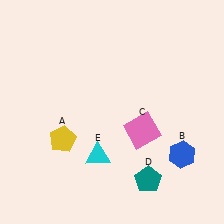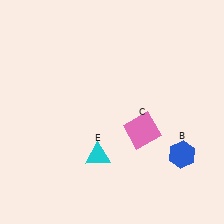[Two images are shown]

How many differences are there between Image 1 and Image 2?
There are 2 differences between the two images.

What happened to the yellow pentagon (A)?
The yellow pentagon (A) was removed in Image 2. It was in the bottom-left area of Image 1.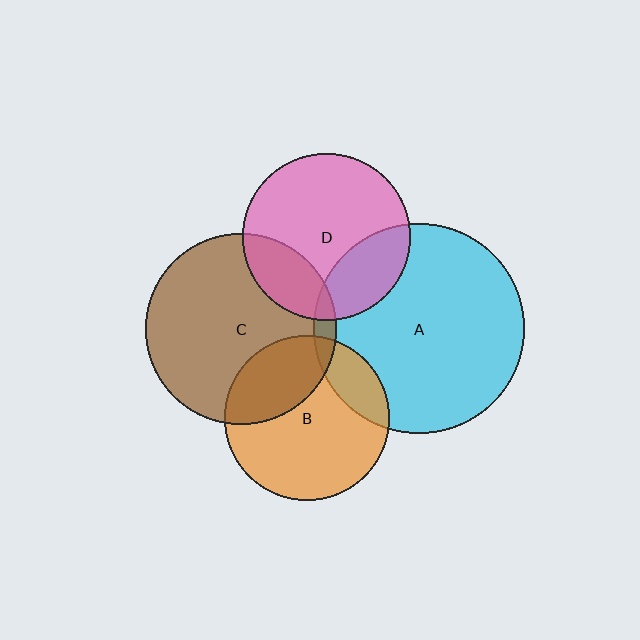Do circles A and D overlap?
Yes.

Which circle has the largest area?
Circle A (cyan).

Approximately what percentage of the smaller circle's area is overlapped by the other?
Approximately 25%.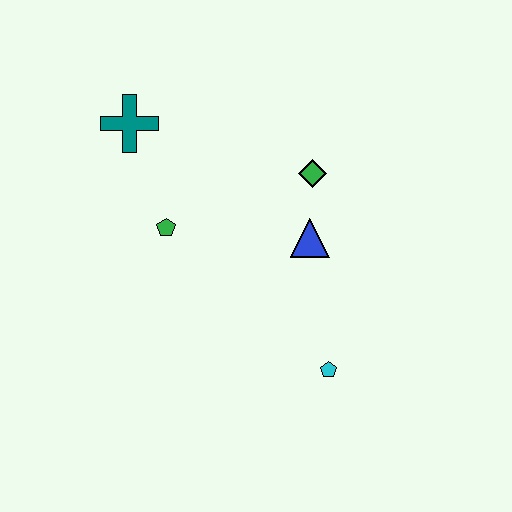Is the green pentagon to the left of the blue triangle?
Yes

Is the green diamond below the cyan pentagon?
No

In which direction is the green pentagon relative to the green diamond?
The green pentagon is to the left of the green diamond.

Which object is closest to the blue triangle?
The green diamond is closest to the blue triangle.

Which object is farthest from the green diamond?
The cyan pentagon is farthest from the green diamond.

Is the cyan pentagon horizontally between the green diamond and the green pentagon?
No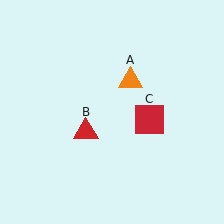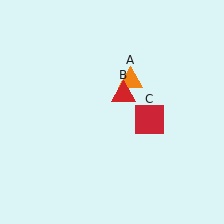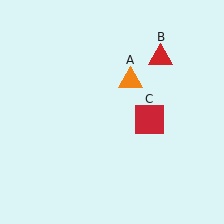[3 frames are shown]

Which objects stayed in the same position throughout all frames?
Orange triangle (object A) and red square (object C) remained stationary.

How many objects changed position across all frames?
1 object changed position: red triangle (object B).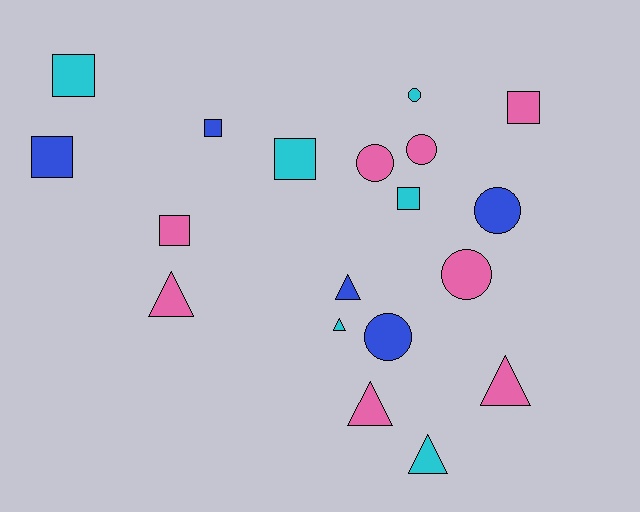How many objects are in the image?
There are 19 objects.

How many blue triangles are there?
There is 1 blue triangle.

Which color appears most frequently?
Pink, with 8 objects.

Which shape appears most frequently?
Square, with 7 objects.